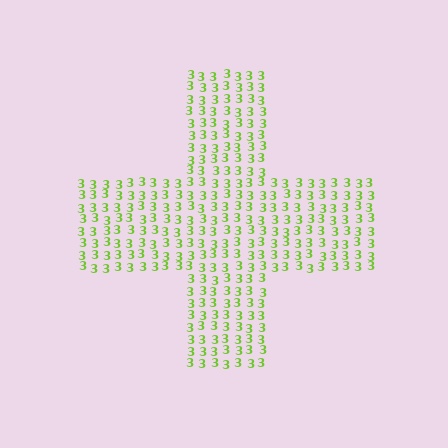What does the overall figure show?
The overall figure shows a cross.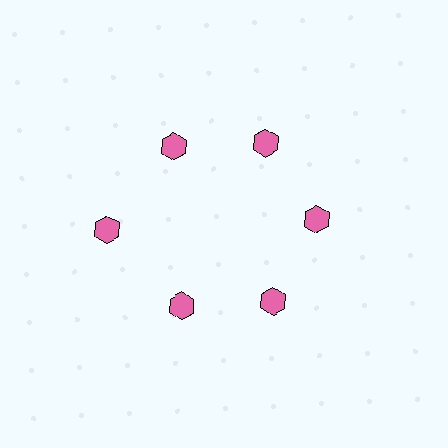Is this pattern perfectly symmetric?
No. The 6 pink hexagons are arranged in a ring, but one element near the 9 o'clock position is pushed outward from the center, breaking the 6-fold rotational symmetry.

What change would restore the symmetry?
The symmetry would be restored by moving it inward, back onto the ring so that all 6 hexagons sit at equal angles and equal distance from the center.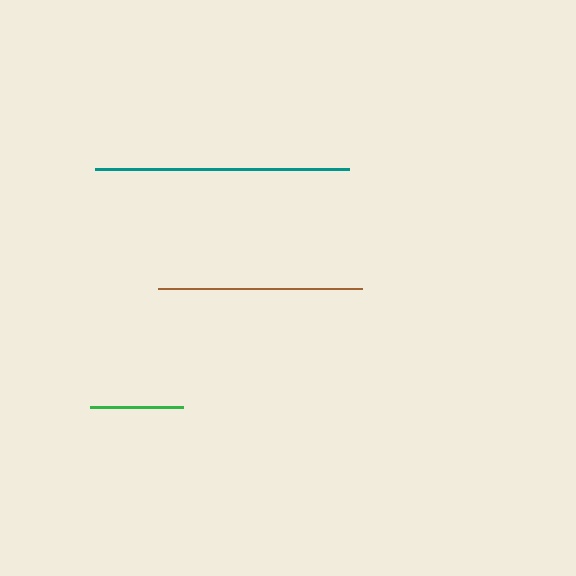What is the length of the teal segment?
The teal segment is approximately 254 pixels long.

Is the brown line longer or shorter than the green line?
The brown line is longer than the green line.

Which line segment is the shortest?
The green line is the shortest at approximately 92 pixels.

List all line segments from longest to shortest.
From longest to shortest: teal, brown, green.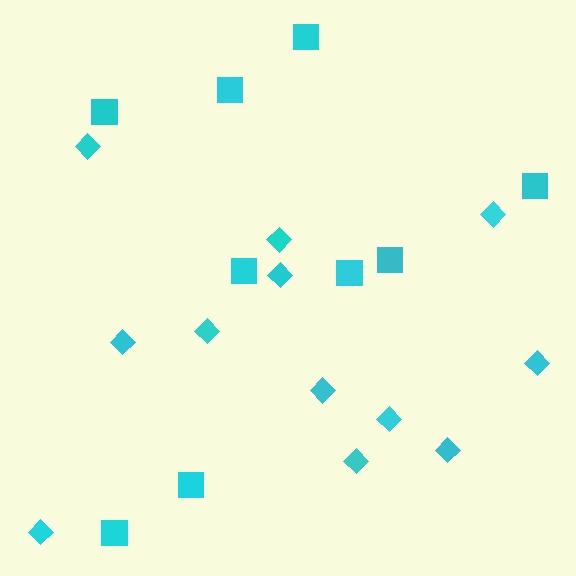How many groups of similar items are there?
There are 2 groups: one group of squares (9) and one group of diamonds (12).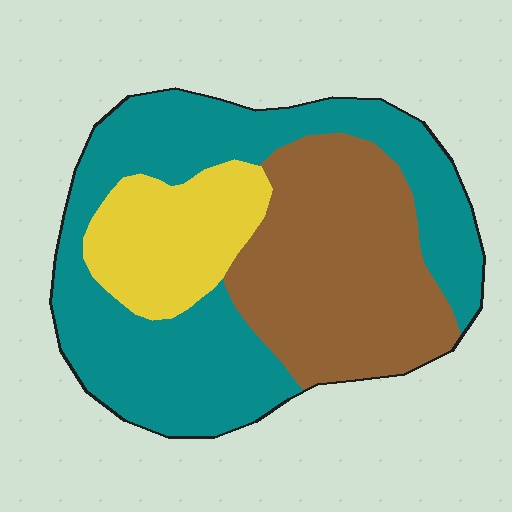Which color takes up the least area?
Yellow, at roughly 15%.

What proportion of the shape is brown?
Brown covers 34% of the shape.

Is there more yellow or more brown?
Brown.